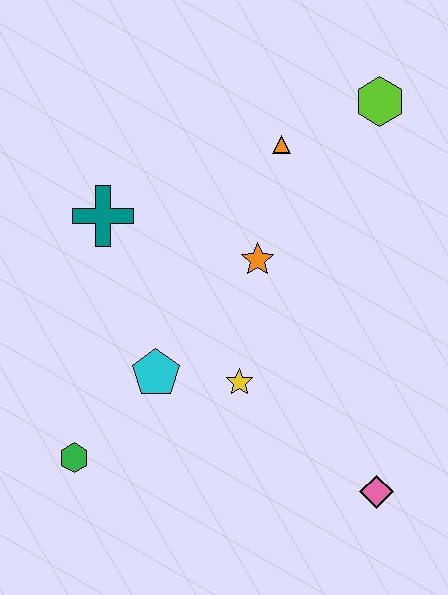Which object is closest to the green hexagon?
The cyan pentagon is closest to the green hexagon.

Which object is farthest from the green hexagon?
The lime hexagon is farthest from the green hexagon.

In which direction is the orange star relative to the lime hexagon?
The orange star is below the lime hexagon.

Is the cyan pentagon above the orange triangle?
No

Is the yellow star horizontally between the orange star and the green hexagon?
Yes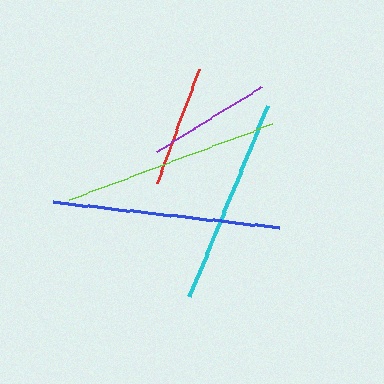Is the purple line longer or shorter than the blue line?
The blue line is longer than the purple line.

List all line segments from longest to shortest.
From longest to shortest: blue, lime, cyan, purple, red.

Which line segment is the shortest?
The red line is the shortest at approximately 121 pixels.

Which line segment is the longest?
The blue line is the longest at approximately 227 pixels.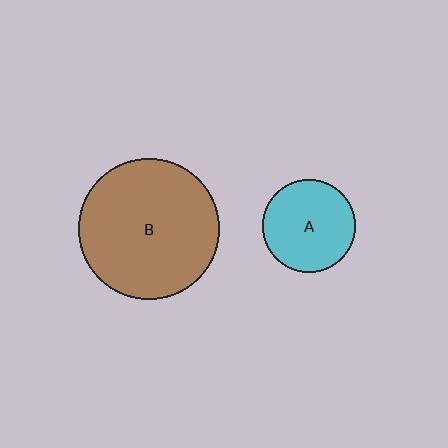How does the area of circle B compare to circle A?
Approximately 2.3 times.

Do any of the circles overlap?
No, none of the circles overlap.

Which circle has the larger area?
Circle B (brown).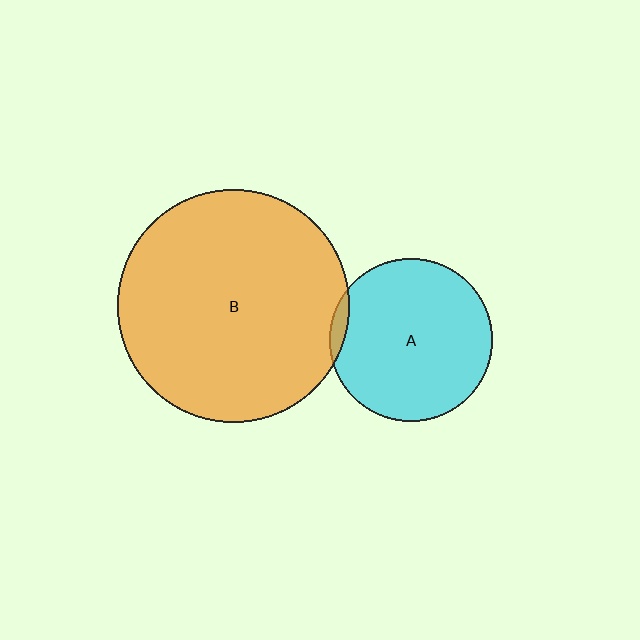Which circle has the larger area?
Circle B (orange).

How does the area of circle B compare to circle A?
Approximately 2.0 times.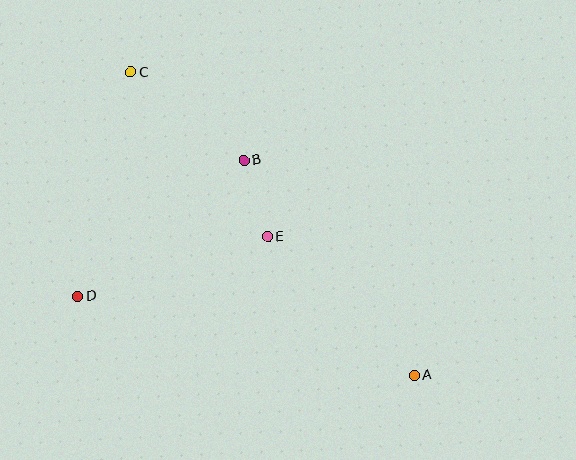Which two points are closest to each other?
Points B and E are closest to each other.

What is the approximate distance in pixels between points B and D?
The distance between B and D is approximately 214 pixels.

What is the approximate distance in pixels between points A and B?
The distance between A and B is approximately 274 pixels.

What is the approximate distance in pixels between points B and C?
The distance between B and C is approximately 143 pixels.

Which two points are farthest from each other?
Points A and C are farthest from each other.